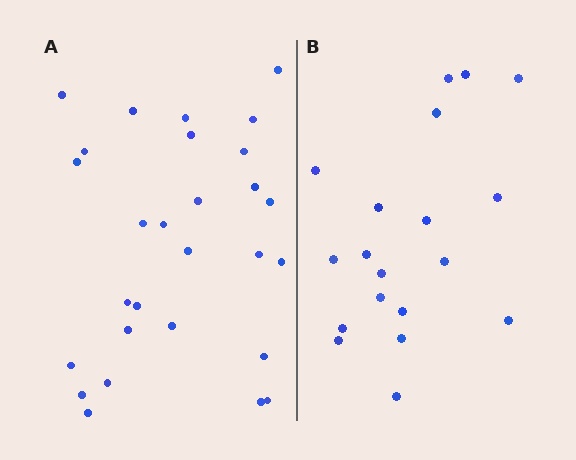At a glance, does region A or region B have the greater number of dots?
Region A (the left region) has more dots.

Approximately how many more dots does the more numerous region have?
Region A has roughly 8 or so more dots than region B.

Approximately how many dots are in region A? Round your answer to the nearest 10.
About 30 dots. (The exact count is 28, which rounds to 30.)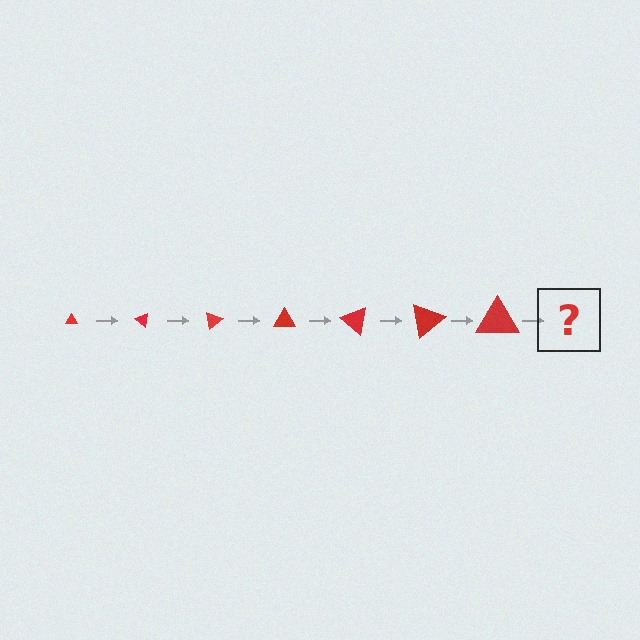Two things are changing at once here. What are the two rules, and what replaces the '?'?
The two rules are that the triangle grows larger each step and it rotates 40 degrees each step. The '?' should be a triangle, larger than the previous one and rotated 280 degrees from the start.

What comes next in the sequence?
The next element should be a triangle, larger than the previous one and rotated 280 degrees from the start.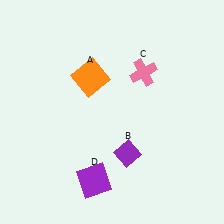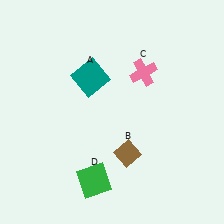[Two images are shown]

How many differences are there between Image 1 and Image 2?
There are 3 differences between the two images.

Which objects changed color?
A changed from orange to teal. B changed from purple to brown. D changed from purple to green.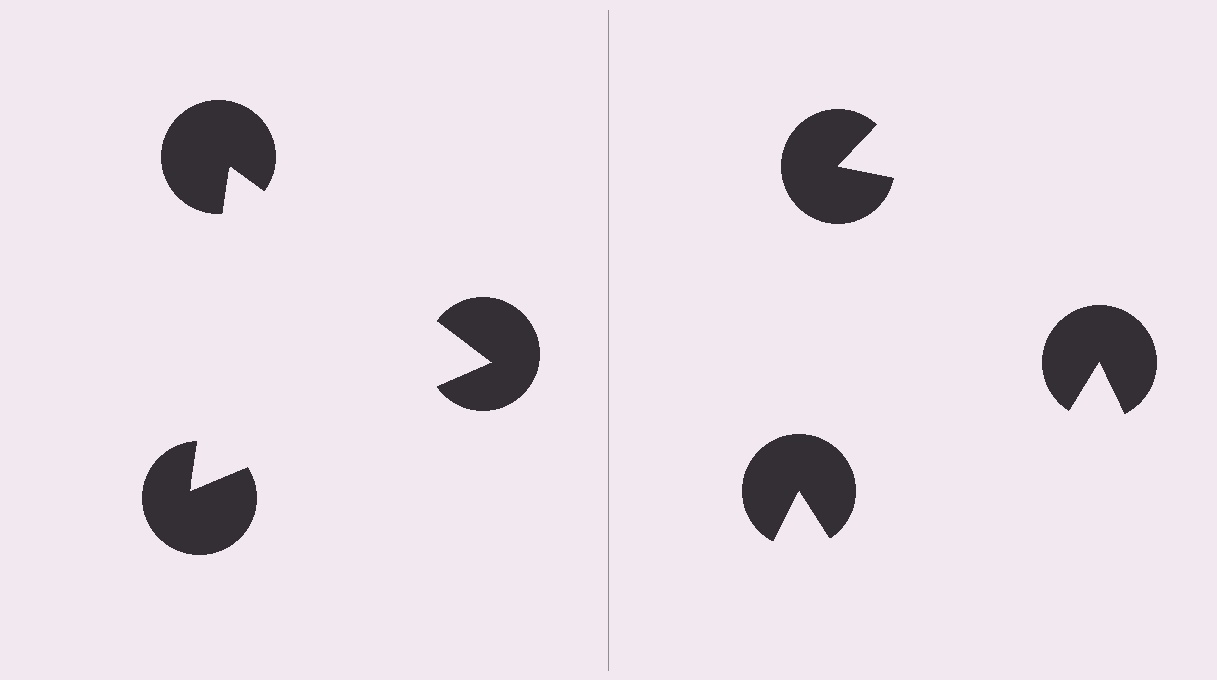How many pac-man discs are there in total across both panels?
6 — 3 on each side.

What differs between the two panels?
The pac-man discs are positioned identically on both sides; only the wedge orientations differ. On the left they align to a triangle; on the right they are misaligned.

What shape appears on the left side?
An illusory triangle.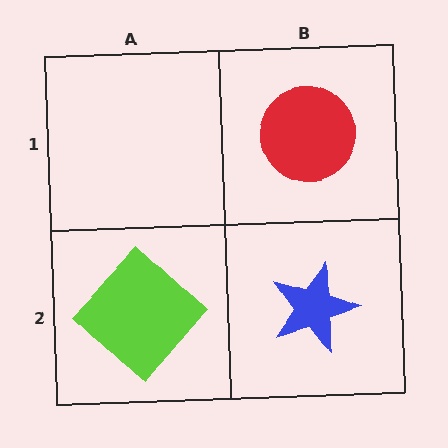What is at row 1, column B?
A red circle.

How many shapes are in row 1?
1 shape.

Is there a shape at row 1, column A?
No, that cell is empty.